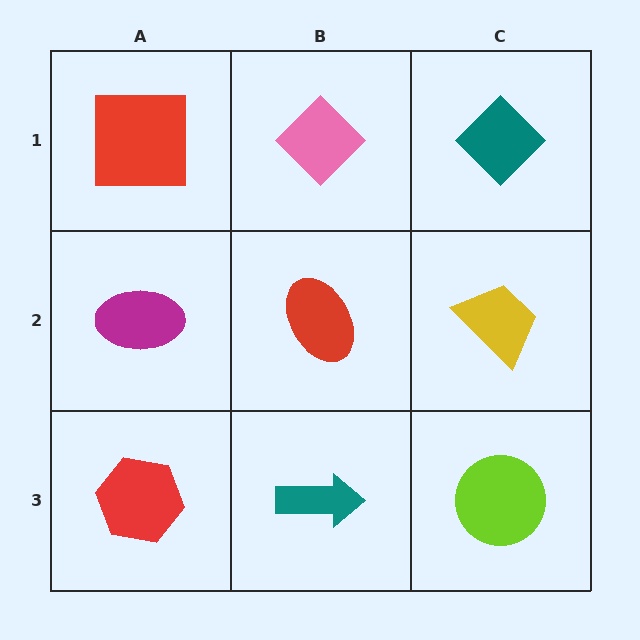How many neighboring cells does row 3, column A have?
2.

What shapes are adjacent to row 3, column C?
A yellow trapezoid (row 2, column C), a teal arrow (row 3, column B).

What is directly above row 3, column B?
A red ellipse.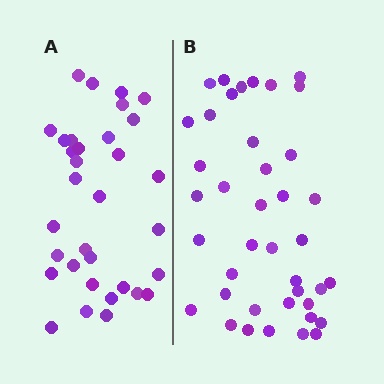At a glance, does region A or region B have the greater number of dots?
Region B (the right region) has more dots.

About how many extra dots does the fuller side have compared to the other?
Region B has roughly 8 or so more dots than region A.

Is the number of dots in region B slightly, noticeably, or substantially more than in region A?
Region B has only slightly more — the two regions are fairly close. The ratio is roughly 1.2 to 1.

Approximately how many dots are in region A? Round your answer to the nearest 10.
About 30 dots. (The exact count is 33, which rounds to 30.)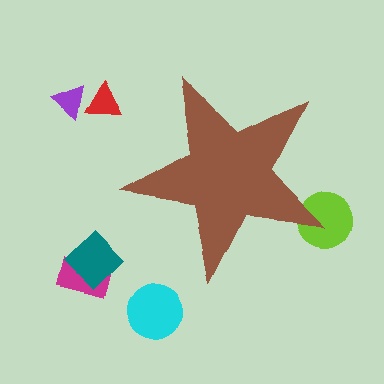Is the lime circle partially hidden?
Yes, the lime circle is partially hidden behind the brown star.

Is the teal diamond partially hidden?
No, the teal diamond is fully visible.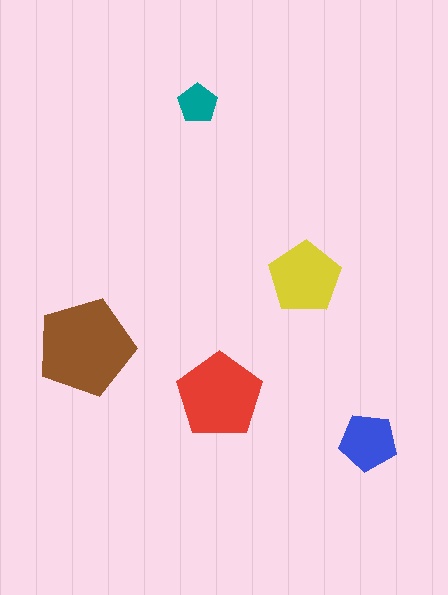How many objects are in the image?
There are 5 objects in the image.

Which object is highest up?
The teal pentagon is topmost.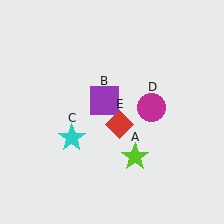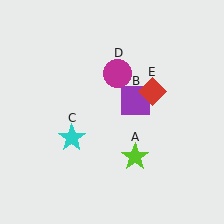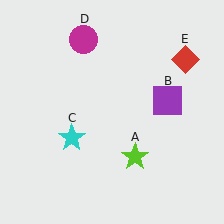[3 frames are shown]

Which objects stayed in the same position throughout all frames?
Lime star (object A) and cyan star (object C) remained stationary.